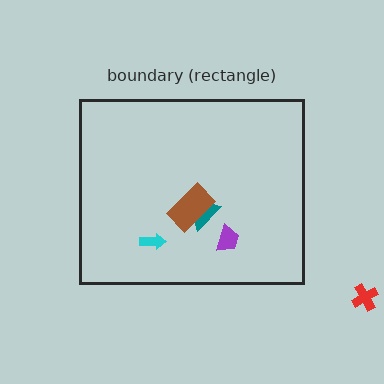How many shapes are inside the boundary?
4 inside, 1 outside.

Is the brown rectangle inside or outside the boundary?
Inside.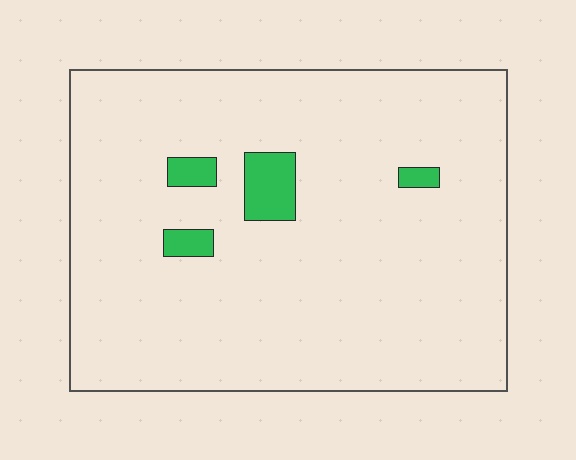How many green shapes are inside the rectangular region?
4.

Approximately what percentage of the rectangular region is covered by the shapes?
Approximately 5%.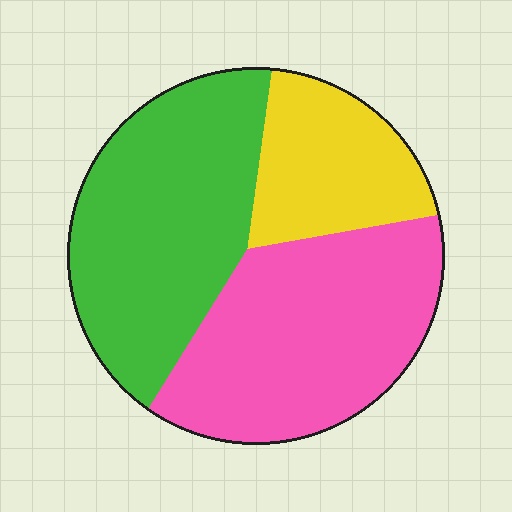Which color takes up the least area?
Yellow, at roughly 20%.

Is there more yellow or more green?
Green.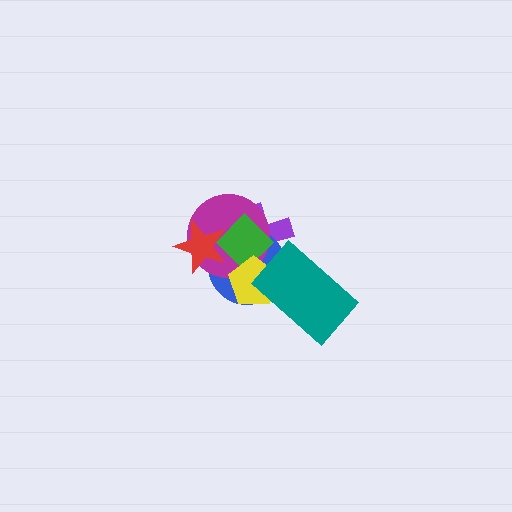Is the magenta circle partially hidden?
Yes, it is partially covered by another shape.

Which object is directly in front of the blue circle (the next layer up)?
The magenta circle is directly in front of the blue circle.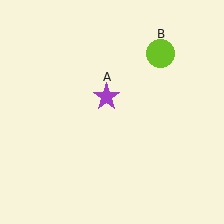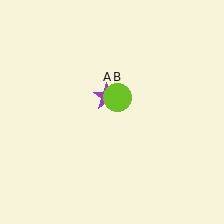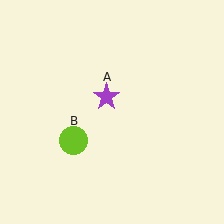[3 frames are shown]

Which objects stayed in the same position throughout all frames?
Purple star (object A) remained stationary.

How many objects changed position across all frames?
1 object changed position: lime circle (object B).